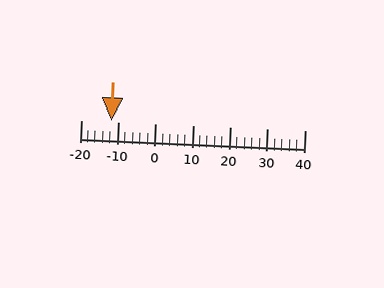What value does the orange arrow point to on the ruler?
The orange arrow points to approximately -12.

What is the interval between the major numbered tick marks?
The major tick marks are spaced 10 units apart.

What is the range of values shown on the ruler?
The ruler shows values from -20 to 40.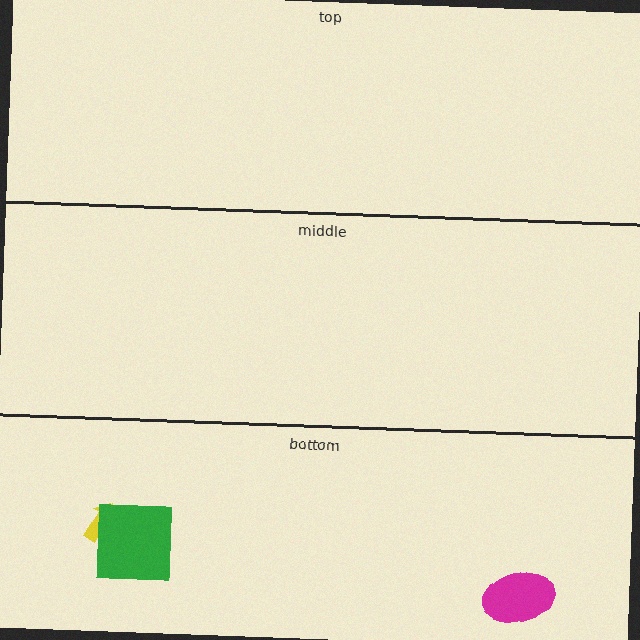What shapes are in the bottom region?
The yellow arrow, the magenta ellipse, the green square.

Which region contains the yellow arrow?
The bottom region.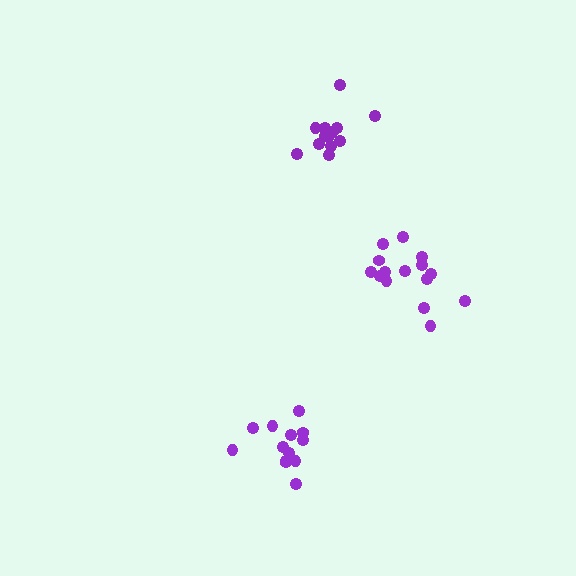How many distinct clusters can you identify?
There are 3 distinct clusters.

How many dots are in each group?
Group 1: 13 dots, Group 2: 15 dots, Group 3: 13 dots (41 total).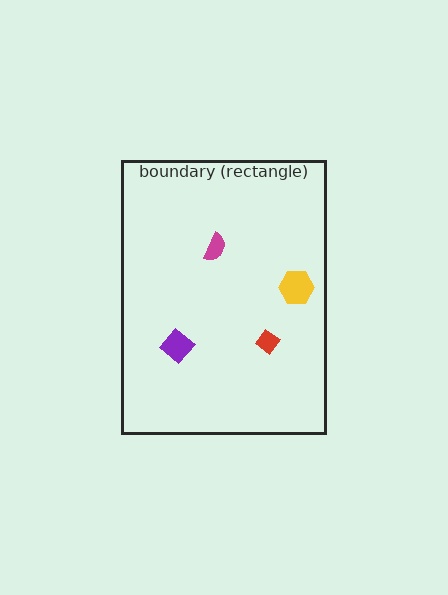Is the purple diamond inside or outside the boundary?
Inside.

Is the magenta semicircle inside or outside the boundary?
Inside.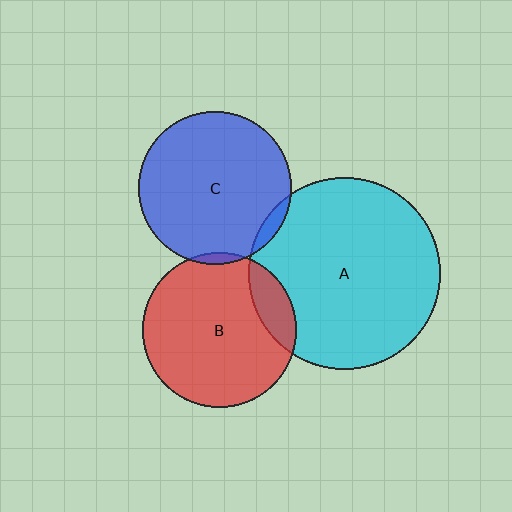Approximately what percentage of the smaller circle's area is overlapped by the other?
Approximately 5%.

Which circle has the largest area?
Circle A (cyan).